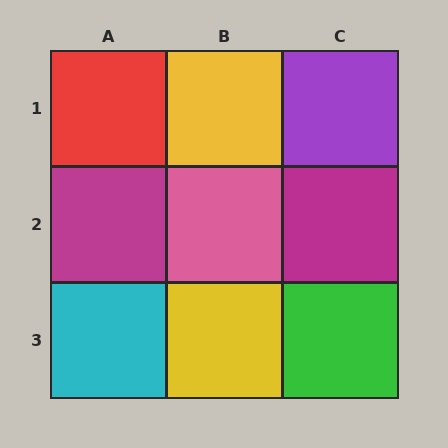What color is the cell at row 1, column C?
Purple.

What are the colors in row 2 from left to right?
Magenta, pink, magenta.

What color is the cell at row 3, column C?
Green.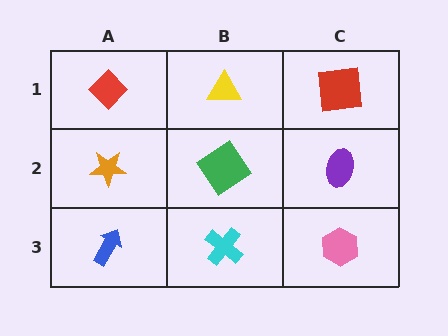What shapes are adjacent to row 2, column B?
A yellow triangle (row 1, column B), a cyan cross (row 3, column B), an orange star (row 2, column A), a purple ellipse (row 2, column C).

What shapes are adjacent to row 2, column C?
A red square (row 1, column C), a pink hexagon (row 3, column C), a green diamond (row 2, column B).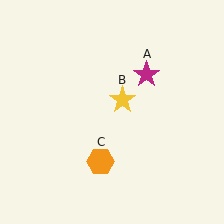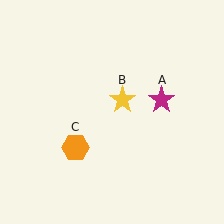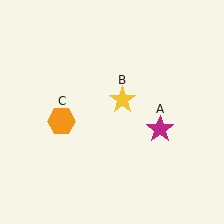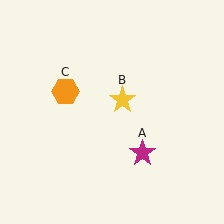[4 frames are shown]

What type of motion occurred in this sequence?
The magenta star (object A), orange hexagon (object C) rotated clockwise around the center of the scene.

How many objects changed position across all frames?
2 objects changed position: magenta star (object A), orange hexagon (object C).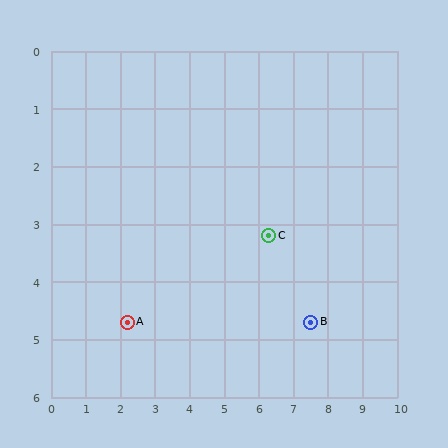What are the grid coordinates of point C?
Point C is at approximately (6.3, 3.2).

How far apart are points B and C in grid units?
Points B and C are about 1.9 grid units apart.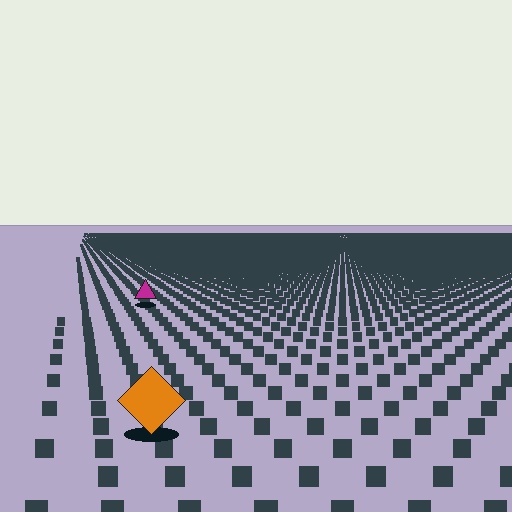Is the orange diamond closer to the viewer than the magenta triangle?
Yes. The orange diamond is closer — you can tell from the texture gradient: the ground texture is coarser near it.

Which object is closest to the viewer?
The orange diamond is closest. The texture marks near it are larger and more spread out.